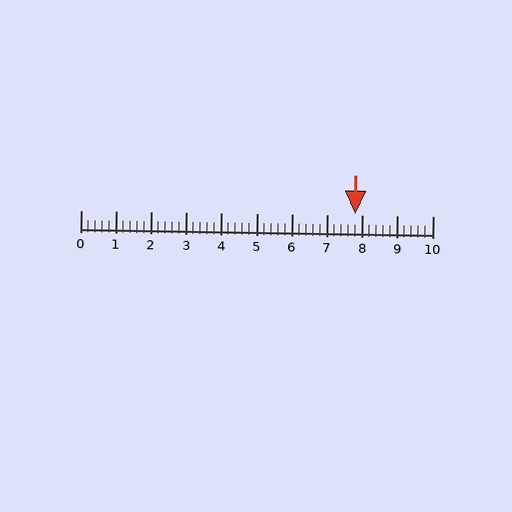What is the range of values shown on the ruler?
The ruler shows values from 0 to 10.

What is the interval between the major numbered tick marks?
The major tick marks are spaced 1 units apart.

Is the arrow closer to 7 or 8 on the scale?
The arrow is closer to 8.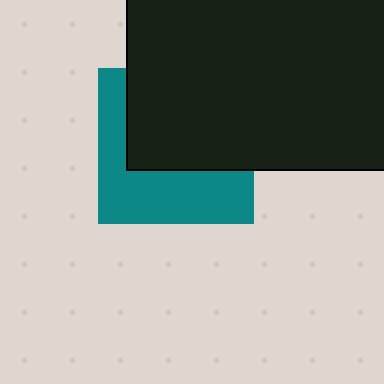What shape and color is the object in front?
The object in front is a black rectangle.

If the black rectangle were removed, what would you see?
You would see the complete teal square.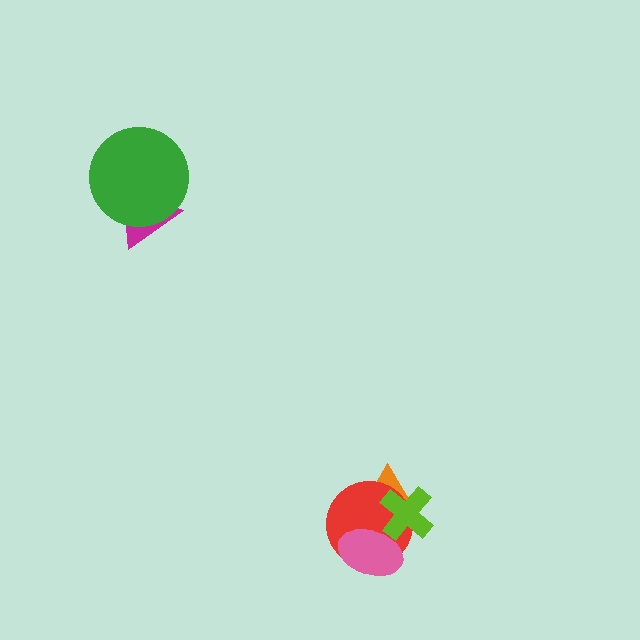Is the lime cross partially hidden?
Yes, it is partially covered by another shape.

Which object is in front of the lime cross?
The pink ellipse is in front of the lime cross.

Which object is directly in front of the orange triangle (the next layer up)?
The red circle is directly in front of the orange triangle.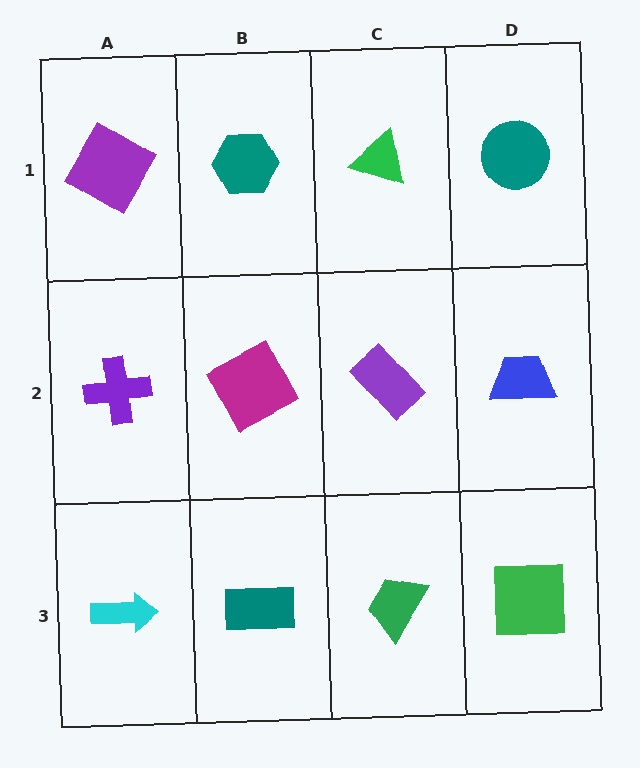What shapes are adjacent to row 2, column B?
A teal hexagon (row 1, column B), a teal rectangle (row 3, column B), a purple cross (row 2, column A), a purple rectangle (row 2, column C).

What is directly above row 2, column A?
A purple diamond.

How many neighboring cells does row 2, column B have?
4.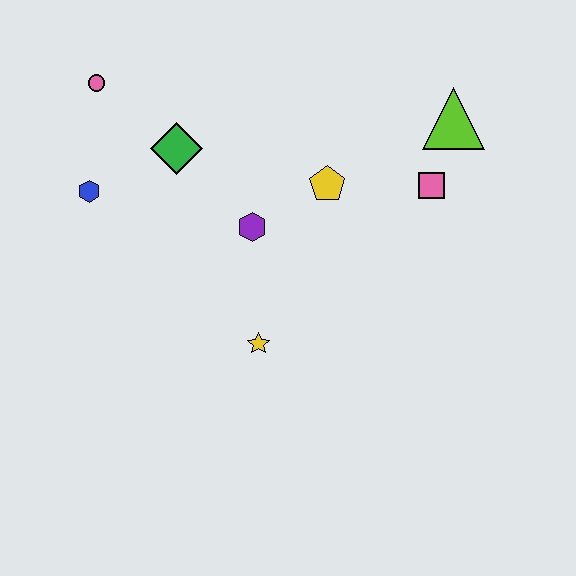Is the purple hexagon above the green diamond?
No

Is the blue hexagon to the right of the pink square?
No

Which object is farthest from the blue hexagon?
The lime triangle is farthest from the blue hexagon.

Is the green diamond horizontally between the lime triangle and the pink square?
No